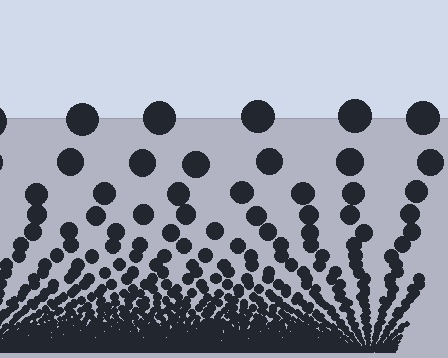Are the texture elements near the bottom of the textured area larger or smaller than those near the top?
Smaller. The gradient is inverted — elements near the bottom are smaller and denser.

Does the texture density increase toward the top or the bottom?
Density increases toward the bottom.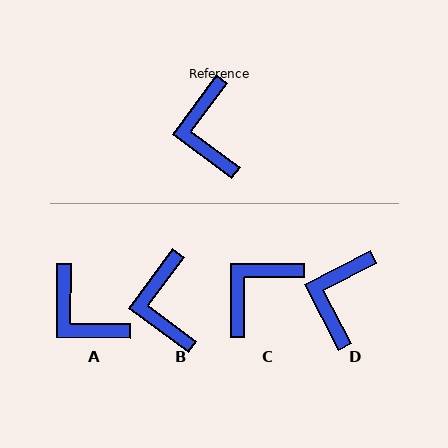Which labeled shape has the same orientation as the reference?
B.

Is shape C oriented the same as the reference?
No, it is off by about 53 degrees.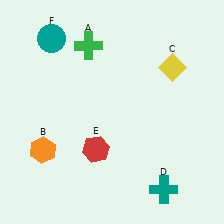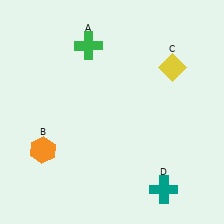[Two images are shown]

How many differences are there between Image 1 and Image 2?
There are 2 differences between the two images.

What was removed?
The teal circle (F), the red hexagon (E) were removed in Image 2.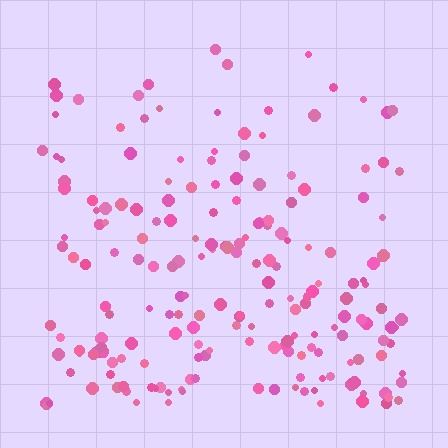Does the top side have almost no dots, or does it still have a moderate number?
Still a moderate number, just noticeably fewer than the bottom.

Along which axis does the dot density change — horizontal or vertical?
Vertical.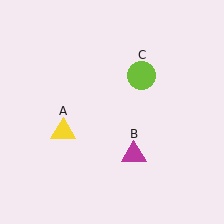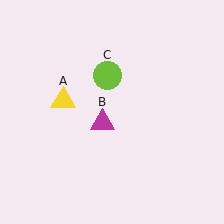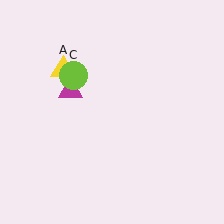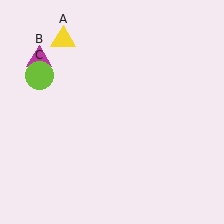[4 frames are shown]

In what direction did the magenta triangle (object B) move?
The magenta triangle (object B) moved up and to the left.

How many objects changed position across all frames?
3 objects changed position: yellow triangle (object A), magenta triangle (object B), lime circle (object C).